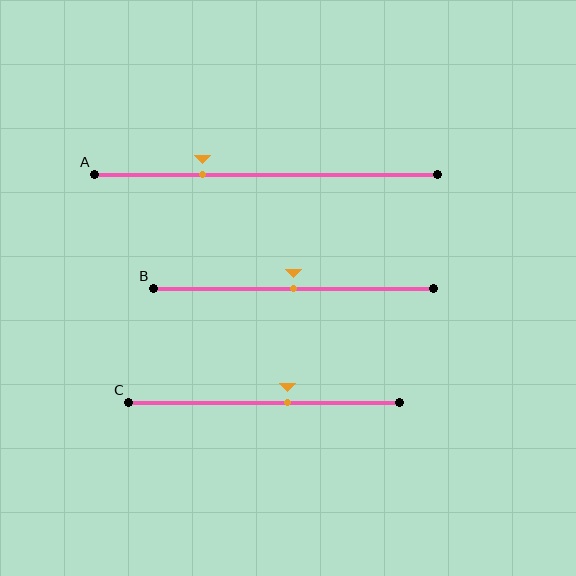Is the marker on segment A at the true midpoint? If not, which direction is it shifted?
No, the marker on segment A is shifted to the left by about 18% of the segment length.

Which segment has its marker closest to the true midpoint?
Segment B has its marker closest to the true midpoint.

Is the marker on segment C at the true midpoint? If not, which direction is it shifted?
No, the marker on segment C is shifted to the right by about 9% of the segment length.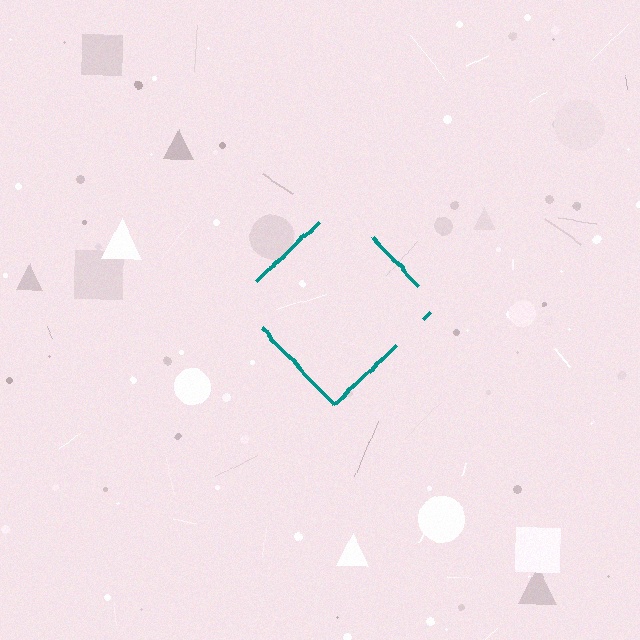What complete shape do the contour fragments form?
The contour fragments form a diamond.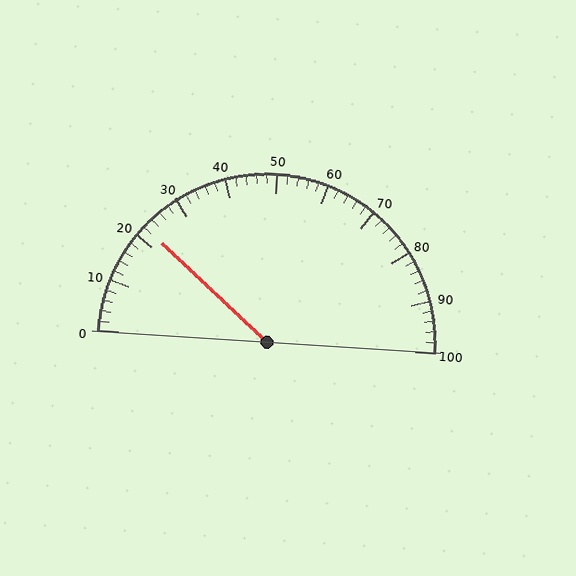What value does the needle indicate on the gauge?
The needle indicates approximately 22.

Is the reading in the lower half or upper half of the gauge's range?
The reading is in the lower half of the range (0 to 100).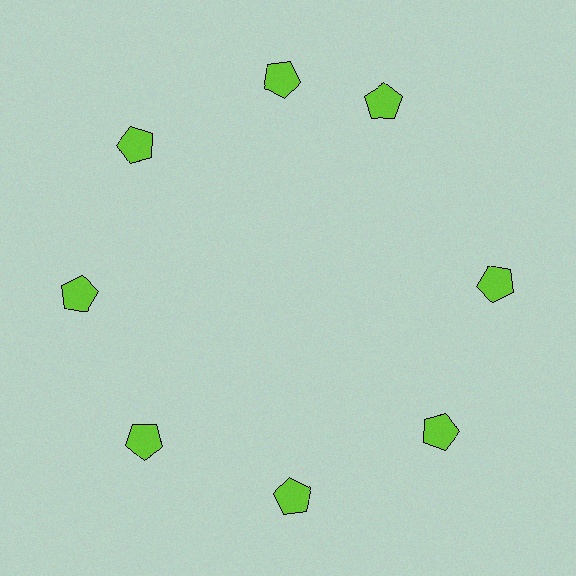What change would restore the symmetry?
The symmetry would be restored by rotating it back into even spacing with its neighbors so that all 8 pentagons sit at equal angles and equal distance from the center.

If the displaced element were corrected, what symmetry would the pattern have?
It would have 8-fold rotational symmetry — the pattern would map onto itself every 45 degrees.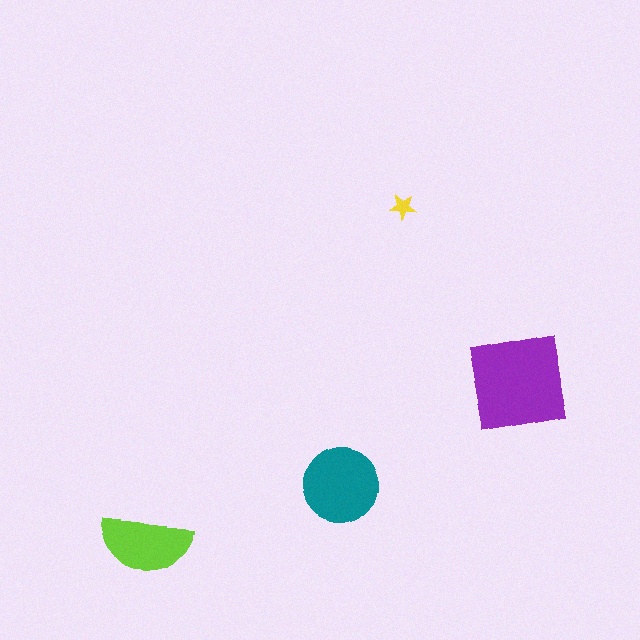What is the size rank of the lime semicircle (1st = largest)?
3rd.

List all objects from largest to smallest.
The purple square, the teal circle, the lime semicircle, the yellow star.